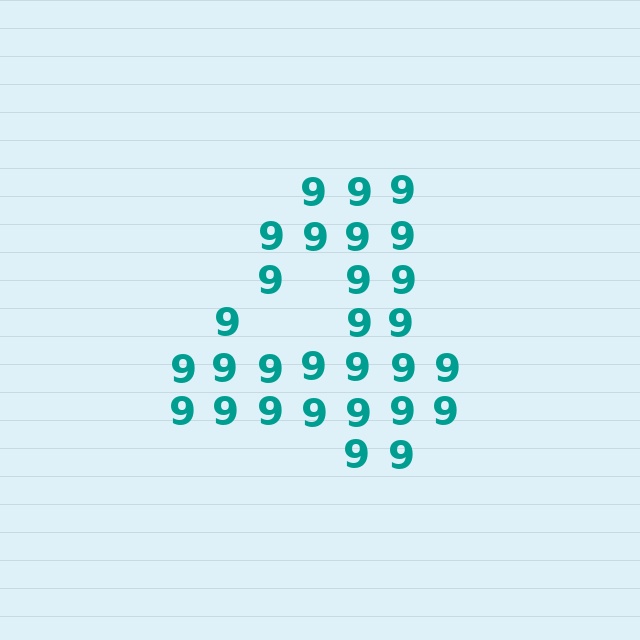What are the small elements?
The small elements are digit 9's.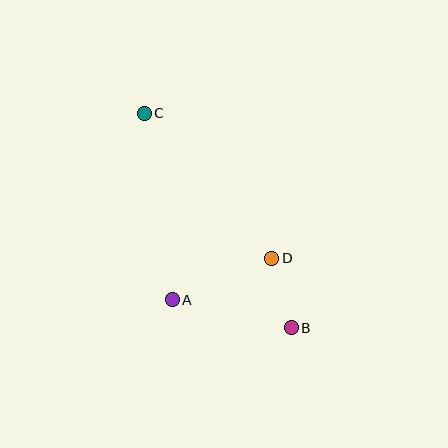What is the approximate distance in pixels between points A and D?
The distance between A and D is approximately 108 pixels.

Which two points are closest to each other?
Points B and D are closest to each other.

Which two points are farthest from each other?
Points B and C are farthest from each other.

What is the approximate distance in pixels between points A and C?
The distance between A and C is approximately 189 pixels.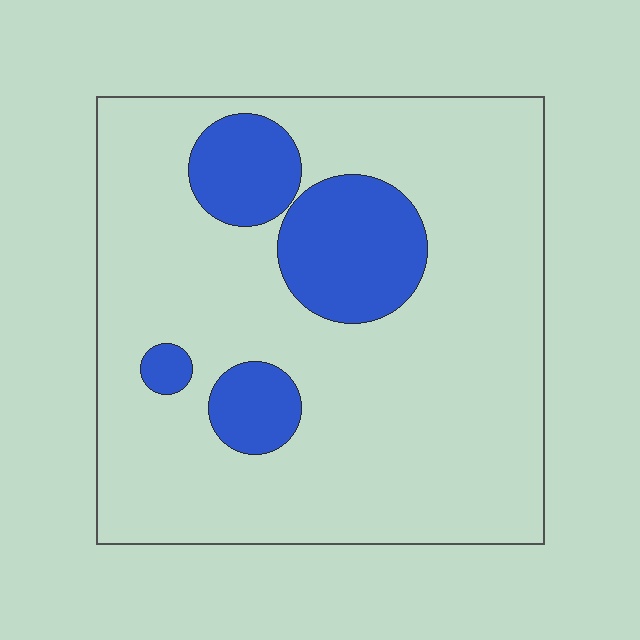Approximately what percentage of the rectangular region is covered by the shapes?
Approximately 20%.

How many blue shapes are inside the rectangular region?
4.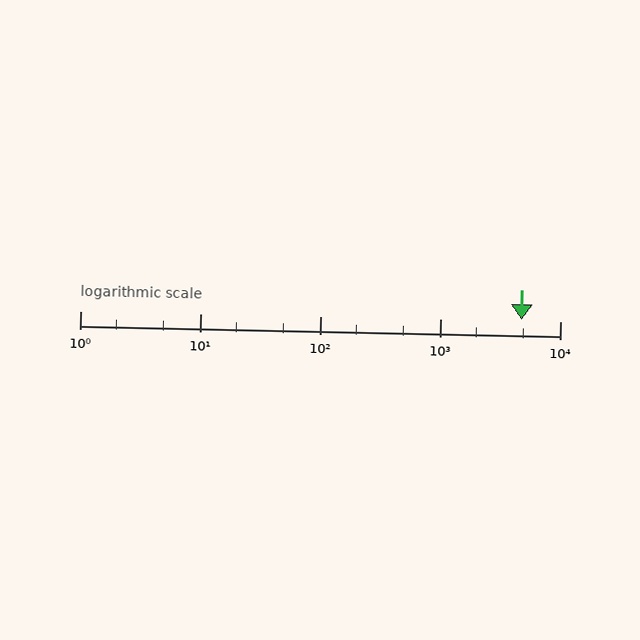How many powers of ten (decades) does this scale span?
The scale spans 4 decades, from 1 to 10000.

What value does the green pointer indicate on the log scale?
The pointer indicates approximately 4800.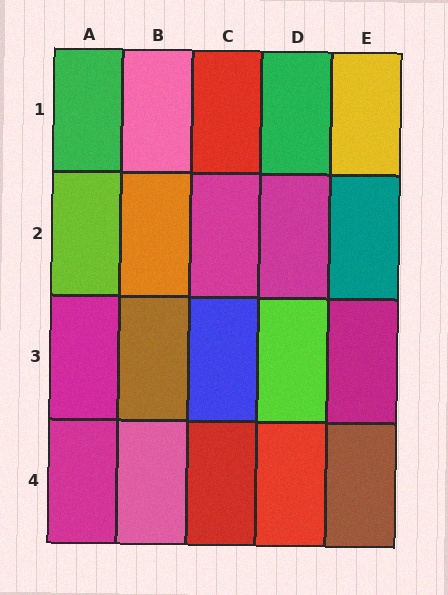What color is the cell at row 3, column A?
Magenta.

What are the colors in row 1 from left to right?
Green, pink, red, green, yellow.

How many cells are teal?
1 cell is teal.